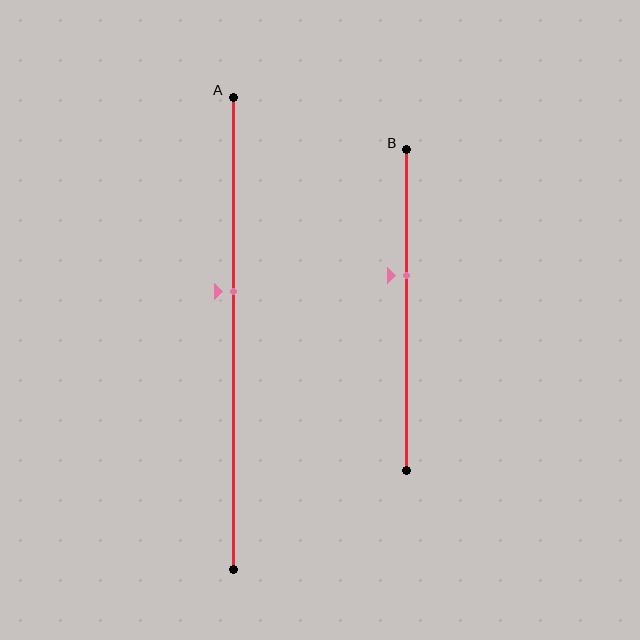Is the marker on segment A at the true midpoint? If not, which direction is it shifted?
No, the marker on segment A is shifted upward by about 9% of the segment length.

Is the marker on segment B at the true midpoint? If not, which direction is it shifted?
No, the marker on segment B is shifted upward by about 11% of the segment length.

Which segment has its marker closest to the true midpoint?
Segment A has its marker closest to the true midpoint.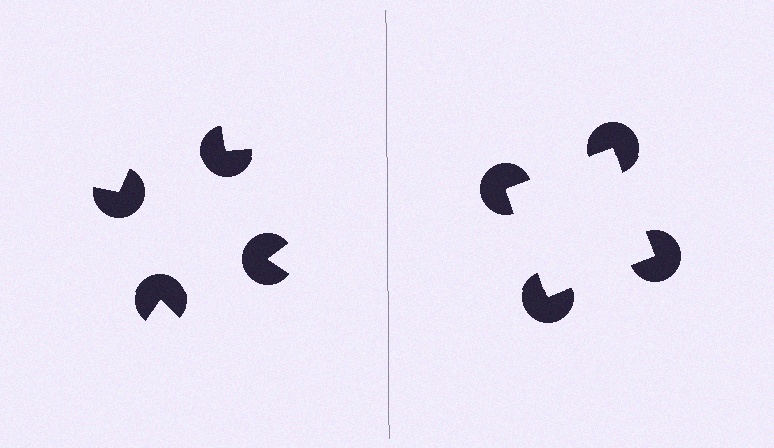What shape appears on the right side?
An illusory square.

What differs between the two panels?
The pac-man discs are positioned identically on both sides; only the wedge orientations differ. On the right they align to a square; on the left they are misaligned.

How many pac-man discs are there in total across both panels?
8 — 4 on each side.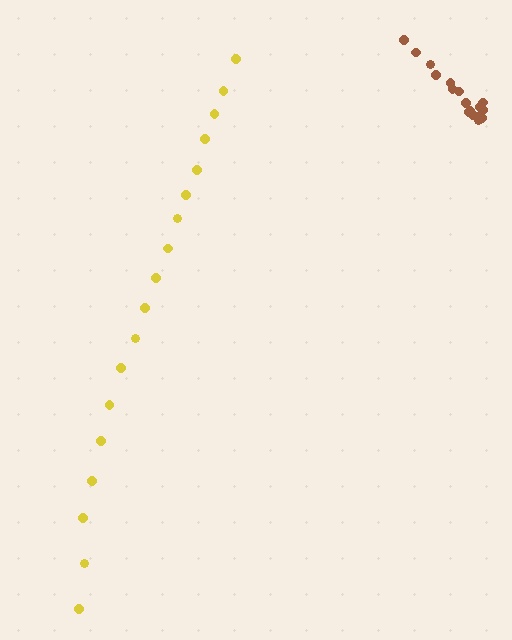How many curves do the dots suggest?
There are 2 distinct paths.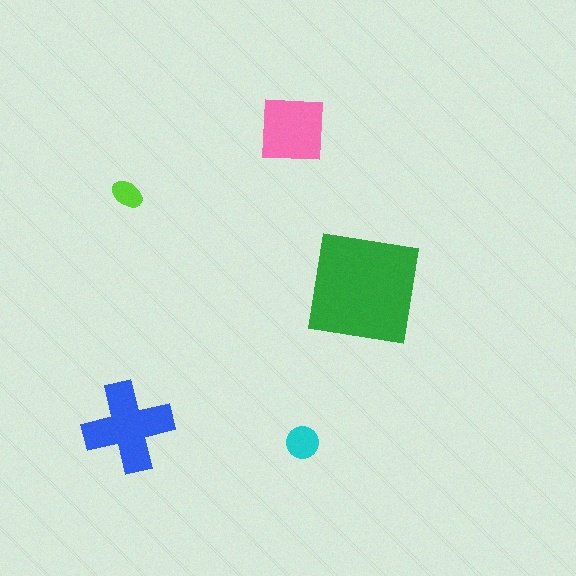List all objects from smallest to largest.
The lime ellipse, the cyan circle, the pink square, the blue cross, the green square.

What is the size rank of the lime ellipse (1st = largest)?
5th.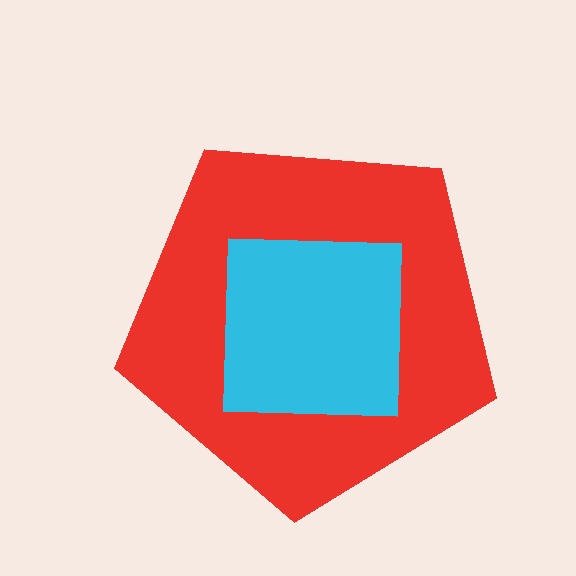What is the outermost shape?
The red pentagon.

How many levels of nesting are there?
2.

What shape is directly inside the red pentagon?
The cyan square.